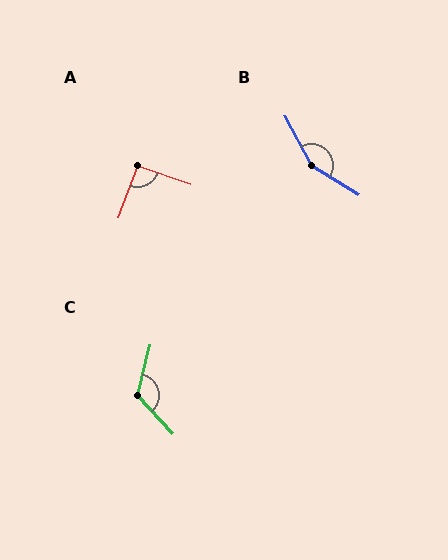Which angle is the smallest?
A, at approximately 91 degrees.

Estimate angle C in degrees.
Approximately 123 degrees.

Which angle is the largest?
B, at approximately 151 degrees.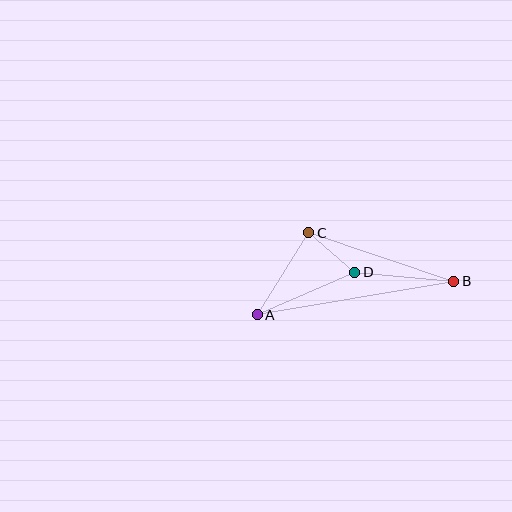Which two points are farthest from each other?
Points A and B are farthest from each other.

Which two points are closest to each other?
Points C and D are closest to each other.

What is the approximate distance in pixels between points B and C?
The distance between B and C is approximately 153 pixels.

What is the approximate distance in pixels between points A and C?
The distance between A and C is approximately 97 pixels.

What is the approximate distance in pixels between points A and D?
The distance between A and D is approximately 106 pixels.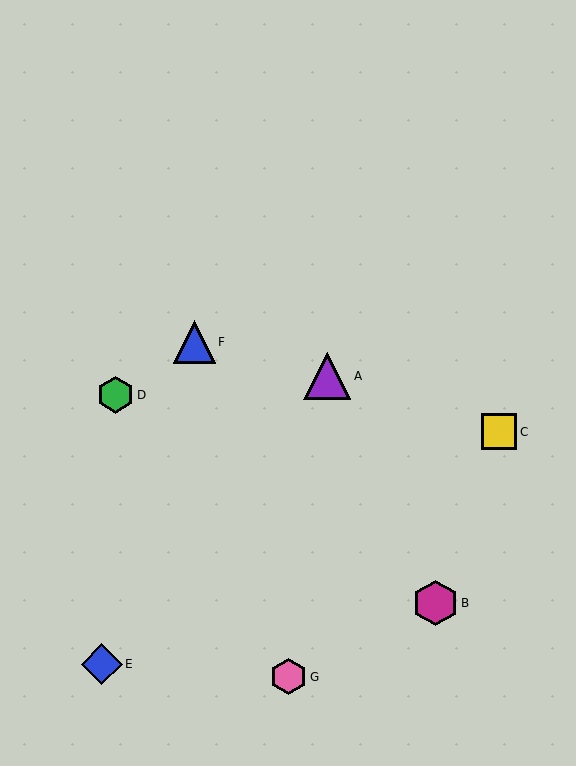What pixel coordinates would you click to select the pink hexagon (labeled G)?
Click at (288, 677) to select the pink hexagon G.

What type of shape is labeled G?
Shape G is a pink hexagon.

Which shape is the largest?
The purple triangle (labeled A) is the largest.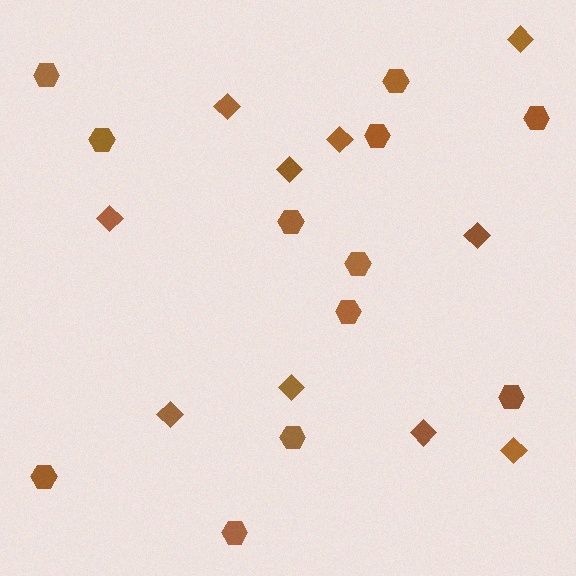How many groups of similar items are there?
There are 2 groups: one group of diamonds (10) and one group of hexagons (12).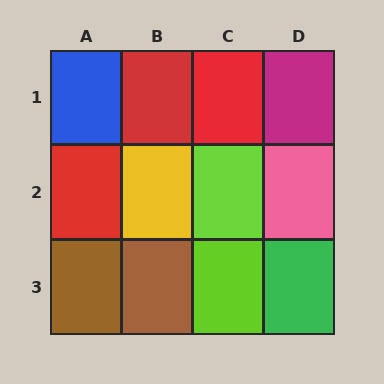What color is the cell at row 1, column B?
Red.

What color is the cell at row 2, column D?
Pink.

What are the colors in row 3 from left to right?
Brown, brown, lime, green.